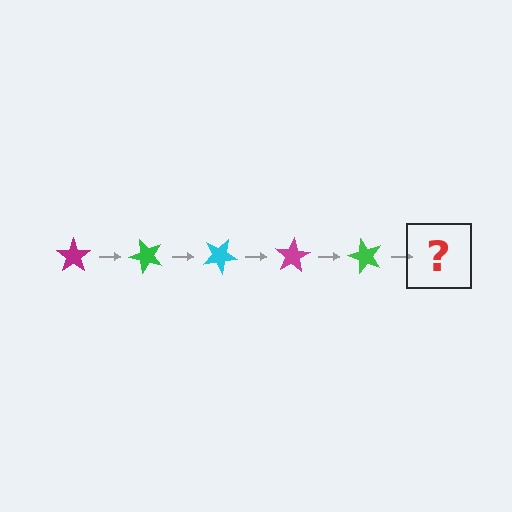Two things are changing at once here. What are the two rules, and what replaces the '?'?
The two rules are that it rotates 50 degrees each step and the color cycles through magenta, green, and cyan. The '?' should be a cyan star, rotated 250 degrees from the start.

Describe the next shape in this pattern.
It should be a cyan star, rotated 250 degrees from the start.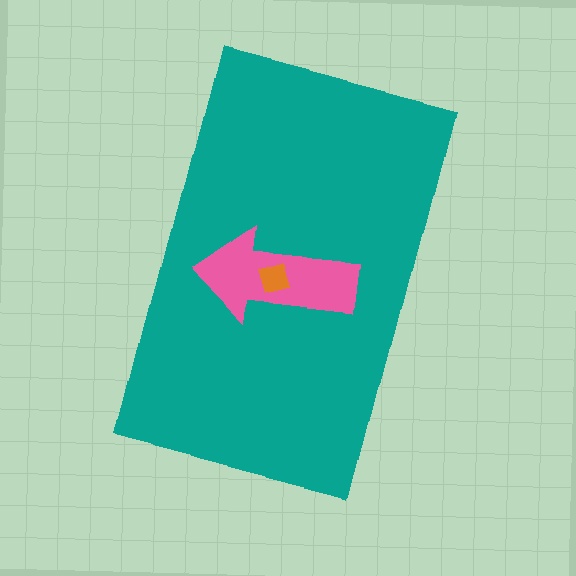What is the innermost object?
The orange square.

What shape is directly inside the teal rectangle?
The pink arrow.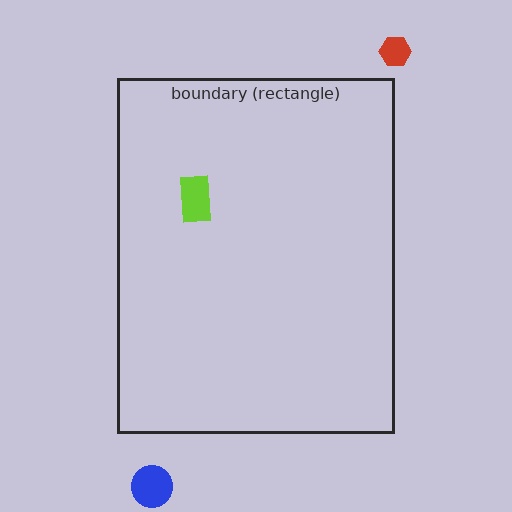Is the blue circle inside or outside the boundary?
Outside.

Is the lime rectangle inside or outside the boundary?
Inside.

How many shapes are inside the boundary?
1 inside, 2 outside.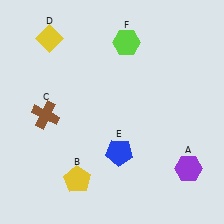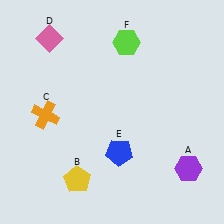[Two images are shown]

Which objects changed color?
C changed from brown to orange. D changed from yellow to pink.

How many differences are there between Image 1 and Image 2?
There are 2 differences between the two images.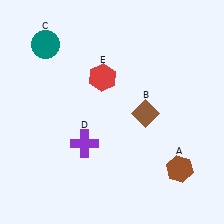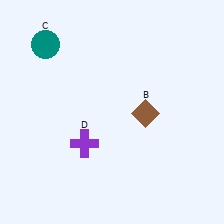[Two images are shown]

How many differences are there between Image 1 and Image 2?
There are 2 differences between the two images.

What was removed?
The red hexagon (E), the brown hexagon (A) were removed in Image 2.